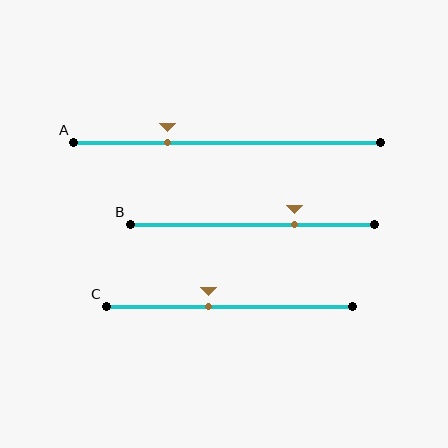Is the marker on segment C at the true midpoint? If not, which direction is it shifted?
No, the marker on segment C is shifted to the left by about 9% of the segment length.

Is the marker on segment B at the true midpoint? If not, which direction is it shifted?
No, the marker on segment B is shifted to the right by about 17% of the segment length.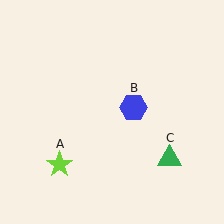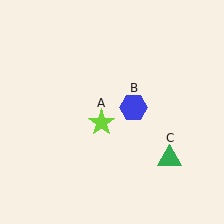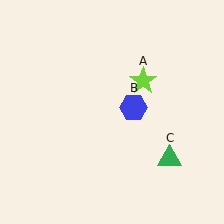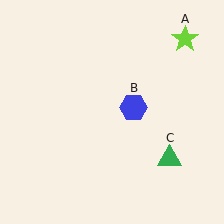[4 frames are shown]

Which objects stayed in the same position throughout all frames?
Blue hexagon (object B) and green triangle (object C) remained stationary.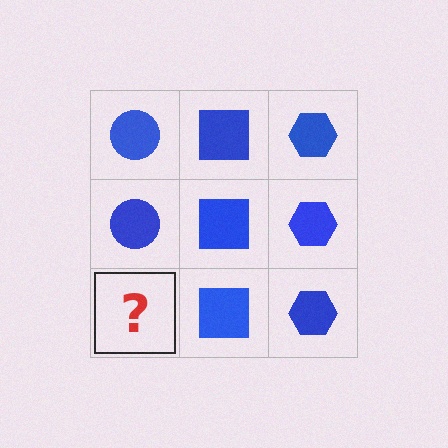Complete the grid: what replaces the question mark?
The question mark should be replaced with a blue circle.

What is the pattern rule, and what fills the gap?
The rule is that each column has a consistent shape. The gap should be filled with a blue circle.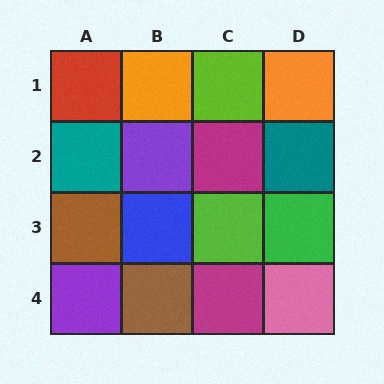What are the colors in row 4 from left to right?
Purple, brown, magenta, pink.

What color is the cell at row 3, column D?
Green.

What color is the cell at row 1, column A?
Red.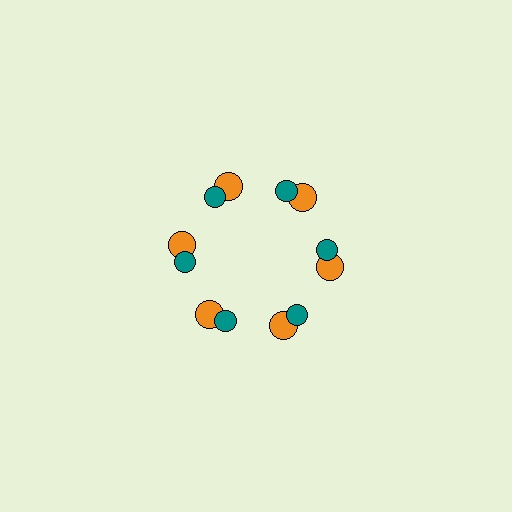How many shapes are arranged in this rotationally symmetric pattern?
There are 12 shapes, arranged in 6 groups of 2.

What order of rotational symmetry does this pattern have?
This pattern has 6-fold rotational symmetry.